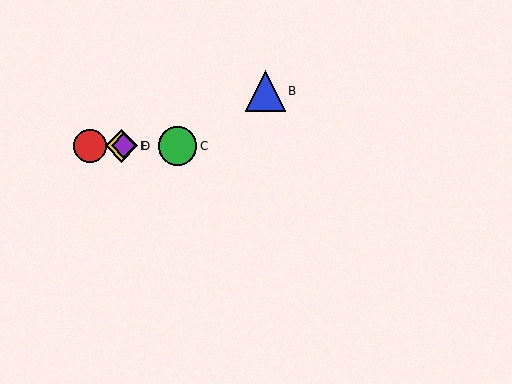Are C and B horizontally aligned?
No, C is at y≈146 and B is at y≈91.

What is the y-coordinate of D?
Object D is at y≈146.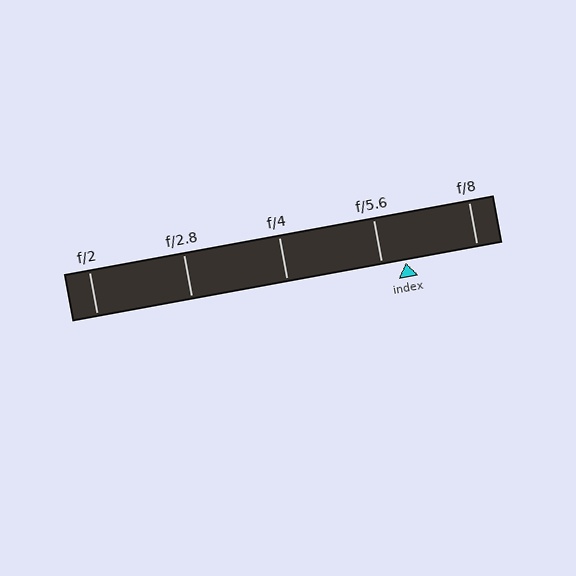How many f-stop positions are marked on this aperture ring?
There are 5 f-stop positions marked.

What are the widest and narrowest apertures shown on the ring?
The widest aperture shown is f/2 and the narrowest is f/8.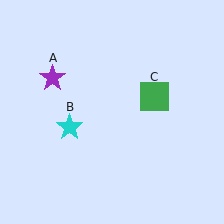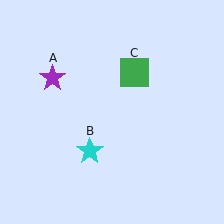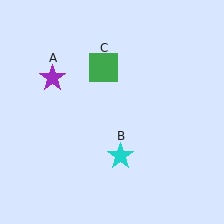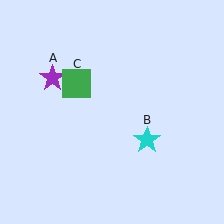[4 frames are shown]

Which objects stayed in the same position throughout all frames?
Purple star (object A) remained stationary.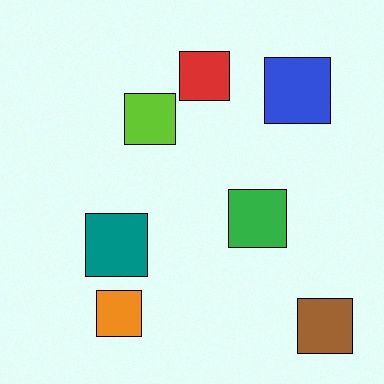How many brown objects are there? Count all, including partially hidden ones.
There is 1 brown object.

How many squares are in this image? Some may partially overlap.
There are 7 squares.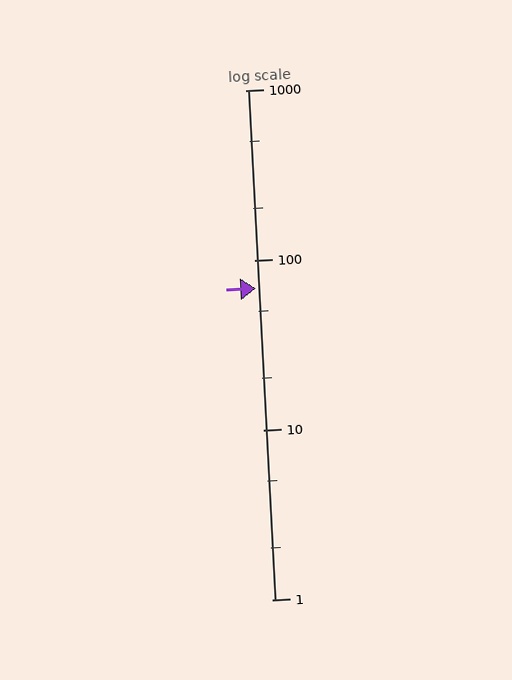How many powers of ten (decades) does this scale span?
The scale spans 3 decades, from 1 to 1000.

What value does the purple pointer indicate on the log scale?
The pointer indicates approximately 68.